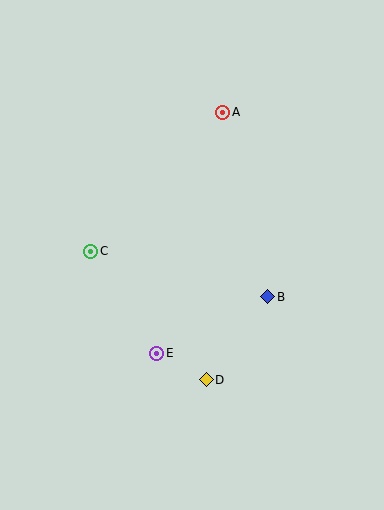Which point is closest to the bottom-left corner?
Point E is closest to the bottom-left corner.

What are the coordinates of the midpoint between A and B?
The midpoint between A and B is at (245, 205).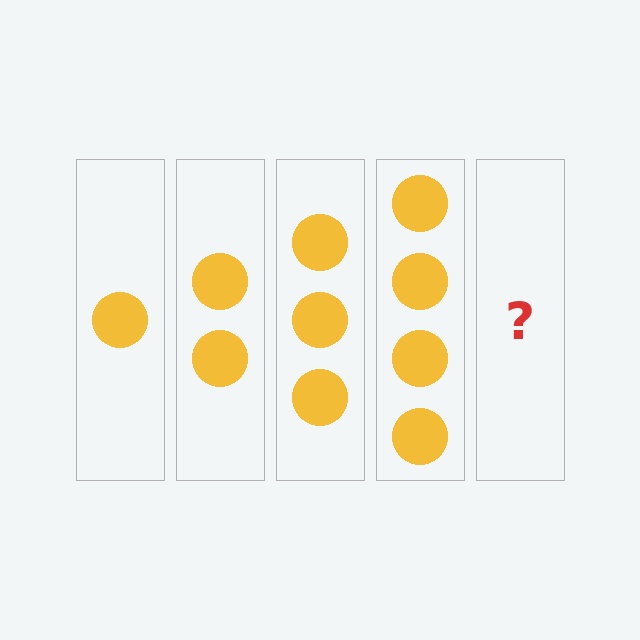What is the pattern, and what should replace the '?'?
The pattern is that each step adds one more circle. The '?' should be 5 circles.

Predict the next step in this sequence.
The next step is 5 circles.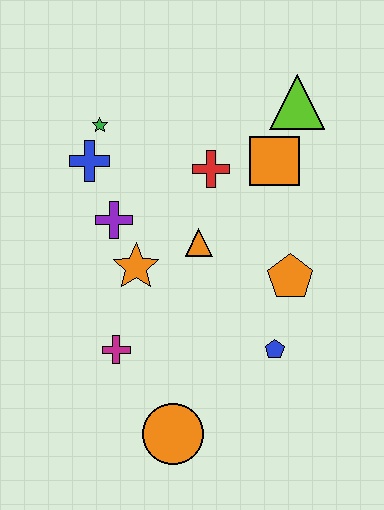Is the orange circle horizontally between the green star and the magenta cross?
No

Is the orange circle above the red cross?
No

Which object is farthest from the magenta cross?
The lime triangle is farthest from the magenta cross.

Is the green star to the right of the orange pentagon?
No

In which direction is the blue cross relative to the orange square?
The blue cross is to the left of the orange square.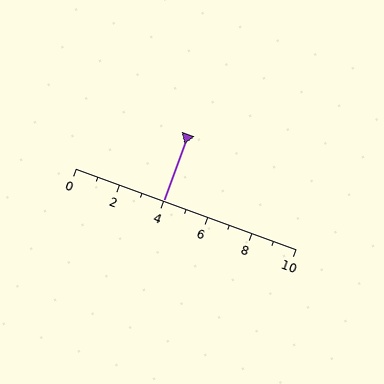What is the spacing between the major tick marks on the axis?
The major ticks are spaced 2 apart.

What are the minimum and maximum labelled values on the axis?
The axis runs from 0 to 10.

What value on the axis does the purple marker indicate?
The marker indicates approximately 4.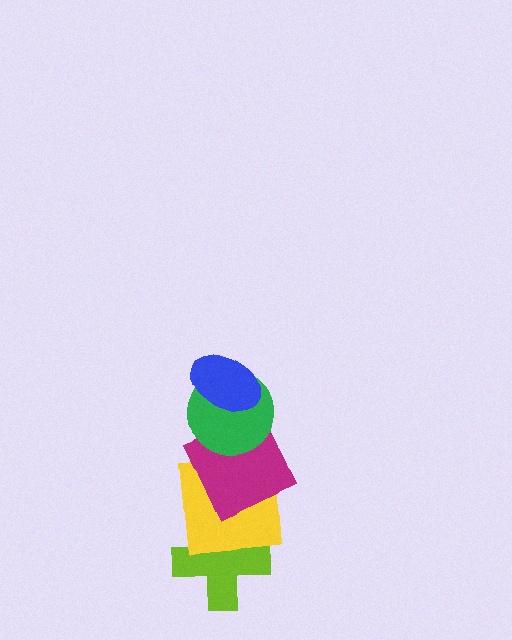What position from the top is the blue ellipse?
The blue ellipse is 1st from the top.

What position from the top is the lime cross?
The lime cross is 5th from the top.